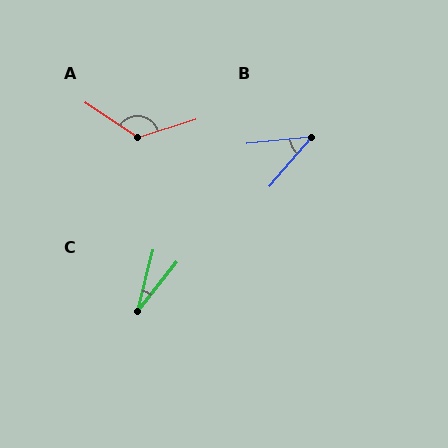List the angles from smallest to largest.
C (25°), B (44°), A (128°).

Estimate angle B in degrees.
Approximately 44 degrees.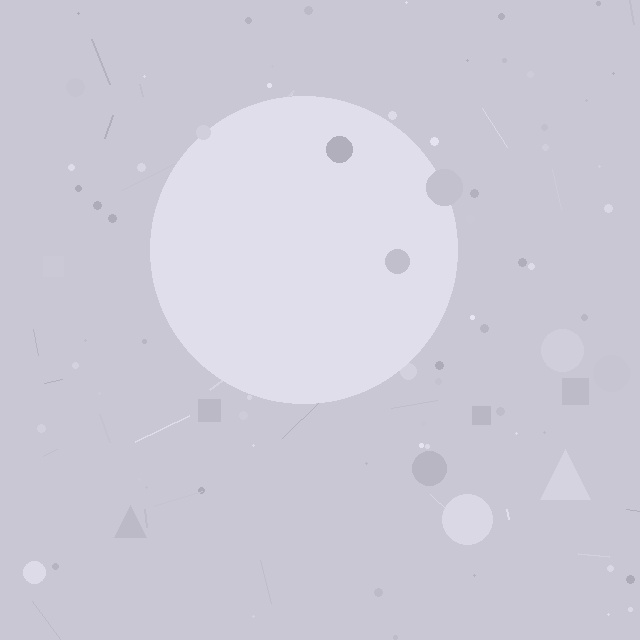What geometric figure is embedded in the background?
A circle is embedded in the background.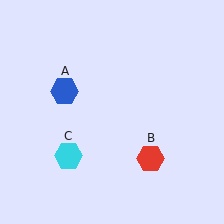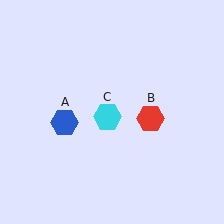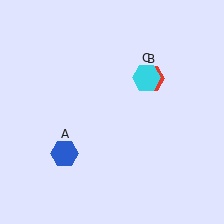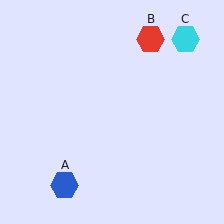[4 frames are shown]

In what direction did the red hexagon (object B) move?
The red hexagon (object B) moved up.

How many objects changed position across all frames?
3 objects changed position: blue hexagon (object A), red hexagon (object B), cyan hexagon (object C).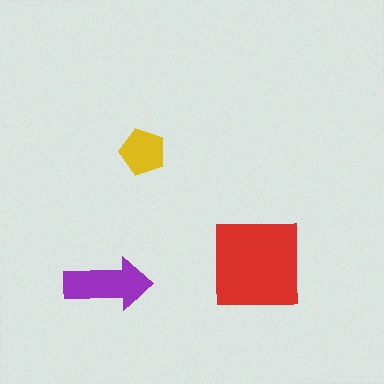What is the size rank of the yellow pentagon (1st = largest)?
3rd.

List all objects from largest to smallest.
The red square, the purple arrow, the yellow pentagon.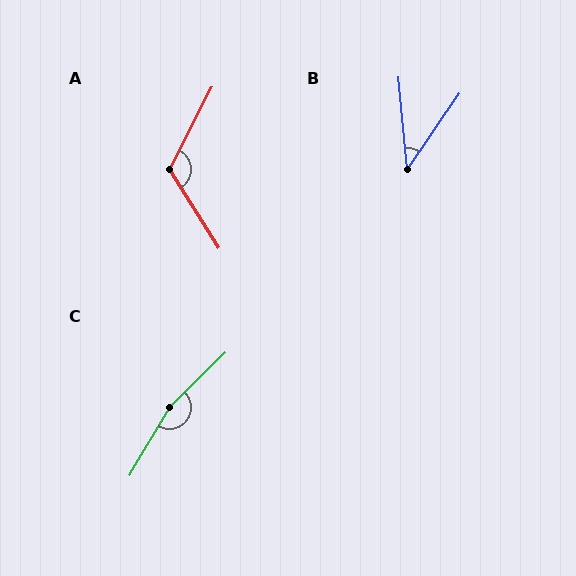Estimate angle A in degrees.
Approximately 121 degrees.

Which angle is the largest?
C, at approximately 165 degrees.